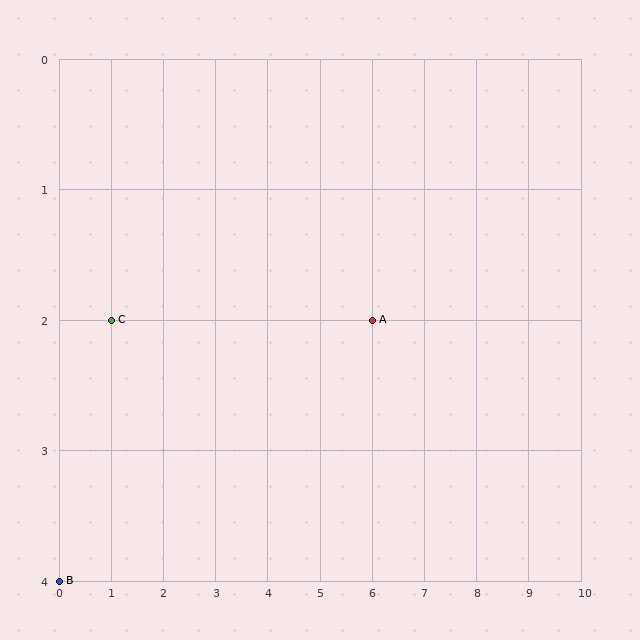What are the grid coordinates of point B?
Point B is at grid coordinates (0, 4).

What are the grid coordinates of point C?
Point C is at grid coordinates (1, 2).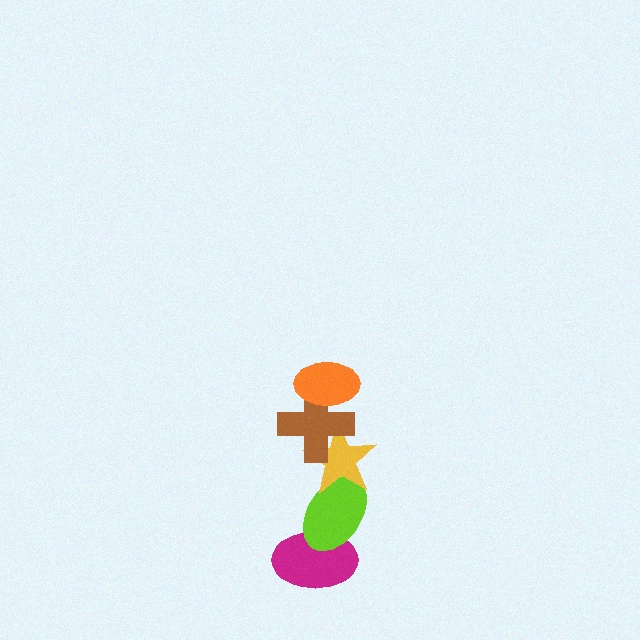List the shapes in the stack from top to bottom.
From top to bottom: the orange ellipse, the brown cross, the yellow star, the lime ellipse, the magenta ellipse.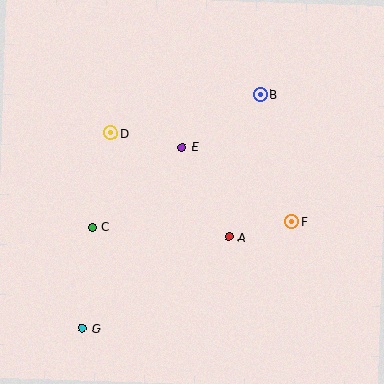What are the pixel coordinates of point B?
Point B is at (260, 94).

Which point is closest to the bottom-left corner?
Point G is closest to the bottom-left corner.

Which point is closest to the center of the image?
Point E at (182, 147) is closest to the center.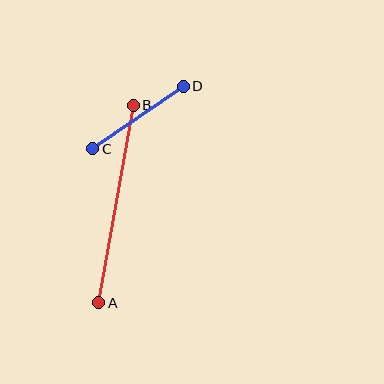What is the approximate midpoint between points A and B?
The midpoint is at approximately (116, 204) pixels.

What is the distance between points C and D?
The distance is approximately 110 pixels.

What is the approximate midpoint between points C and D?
The midpoint is at approximately (138, 118) pixels.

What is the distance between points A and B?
The distance is approximately 201 pixels.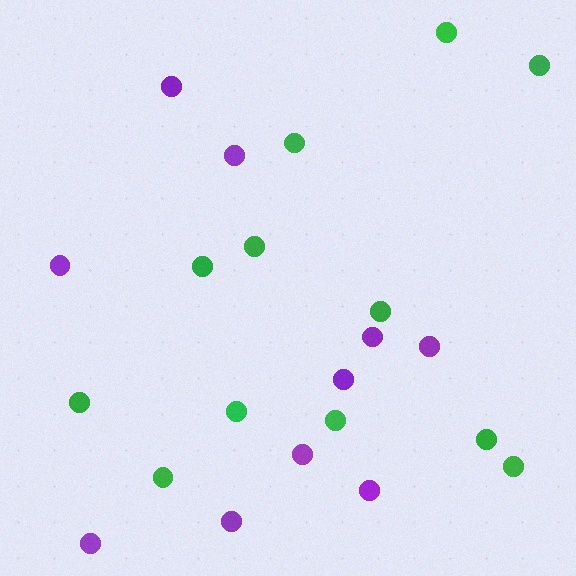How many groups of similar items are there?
There are 2 groups: one group of green circles (12) and one group of purple circles (10).